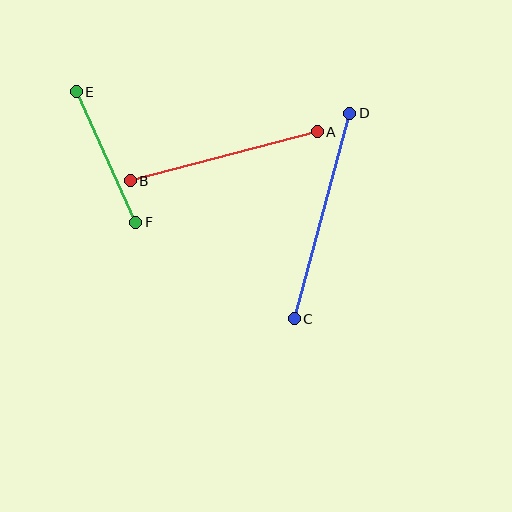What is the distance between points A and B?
The distance is approximately 193 pixels.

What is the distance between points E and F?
The distance is approximately 143 pixels.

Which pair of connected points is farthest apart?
Points C and D are farthest apart.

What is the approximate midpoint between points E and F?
The midpoint is at approximately (106, 157) pixels.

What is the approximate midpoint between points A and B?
The midpoint is at approximately (224, 156) pixels.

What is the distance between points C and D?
The distance is approximately 213 pixels.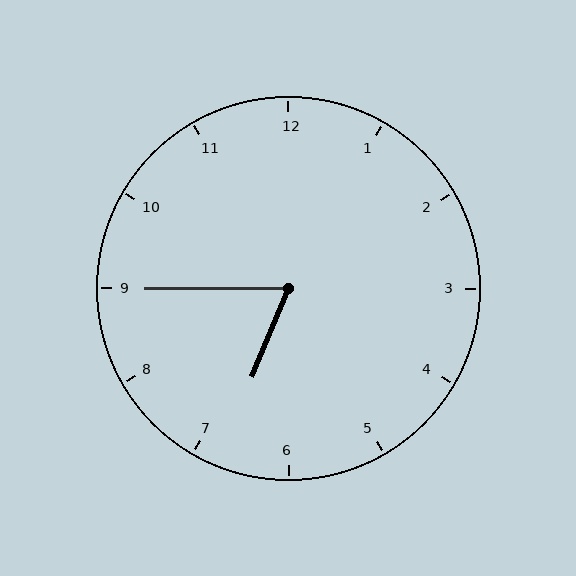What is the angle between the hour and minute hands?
Approximately 68 degrees.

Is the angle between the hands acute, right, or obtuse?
It is acute.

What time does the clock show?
6:45.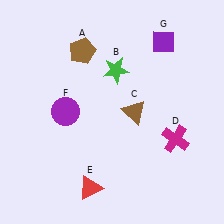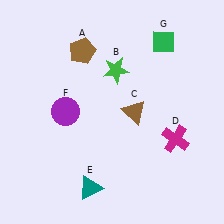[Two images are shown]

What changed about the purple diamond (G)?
In Image 1, G is purple. In Image 2, it changed to green.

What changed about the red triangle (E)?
In Image 1, E is red. In Image 2, it changed to teal.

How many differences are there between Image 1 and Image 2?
There are 2 differences between the two images.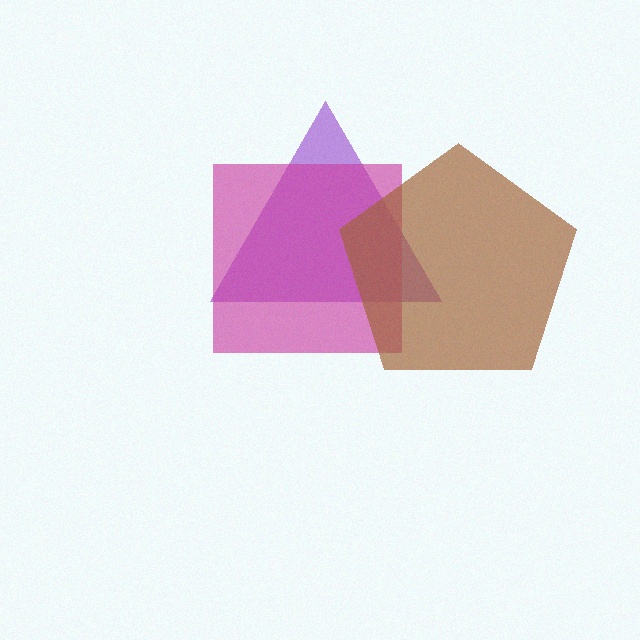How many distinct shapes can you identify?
There are 3 distinct shapes: a purple triangle, a magenta square, a brown pentagon.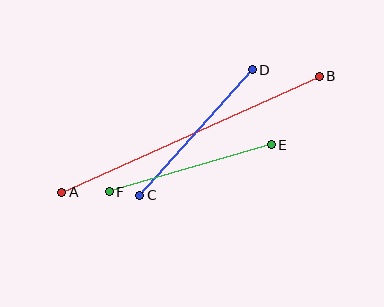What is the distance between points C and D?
The distance is approximately 168 pixels.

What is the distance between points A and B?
The distance is approximately 283 pixels.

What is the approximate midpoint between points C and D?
The midpoint is at approximately (196, 133) pixels.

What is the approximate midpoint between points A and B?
The midpoint is at approximately (191, 134) pixels.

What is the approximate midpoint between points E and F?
The midpoint is at approximately (190, 168) pixels.